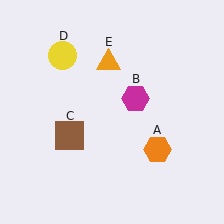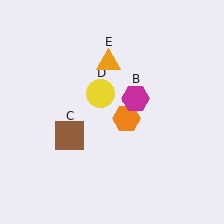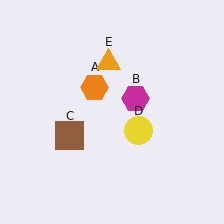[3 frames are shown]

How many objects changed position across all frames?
2 objects changed position: orange hexagon (object A), yellow circle (object D).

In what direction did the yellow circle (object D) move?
The yellow circle (object D) moved down and to the right.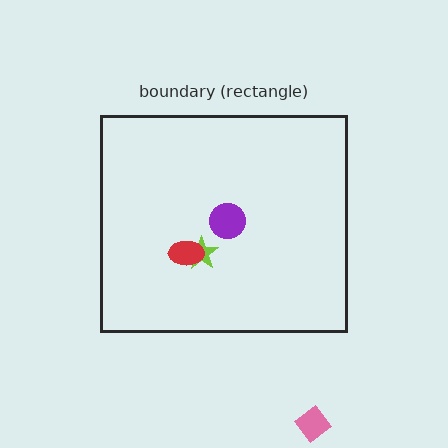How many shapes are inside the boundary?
3 inside, 1 outside.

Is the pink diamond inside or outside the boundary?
Outside.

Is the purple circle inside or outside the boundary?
Inside.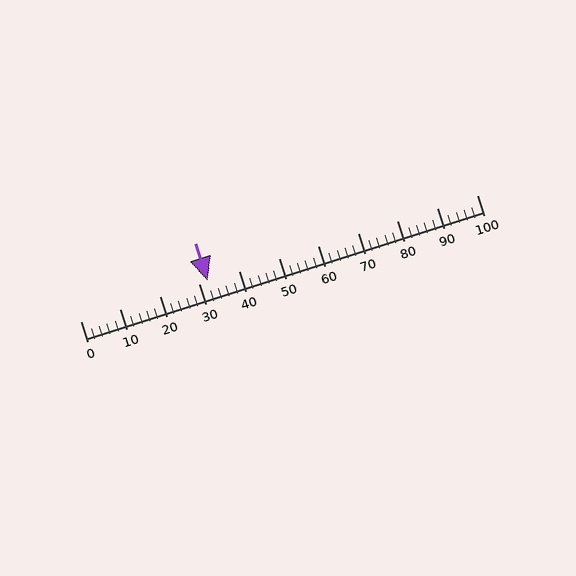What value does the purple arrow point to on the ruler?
The purple arrow points to approximately 32.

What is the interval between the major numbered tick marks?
The major tick marks are spaced 10 units apart.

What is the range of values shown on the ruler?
The ruler shows values from 0 to 100.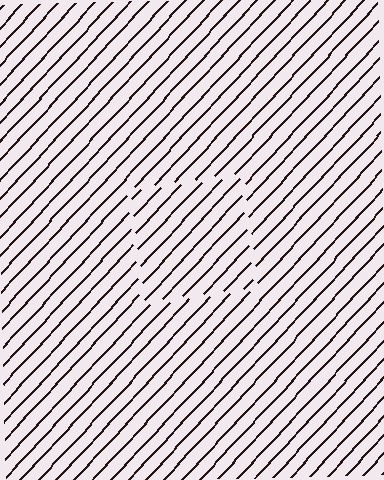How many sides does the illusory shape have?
4 sides — the line-ends trace a square.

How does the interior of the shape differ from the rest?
The interior of the shape contains the same grating, shifted by half a period — the contour is defined by the phase discontinuity where line-ends from the inner and outer gratings abut.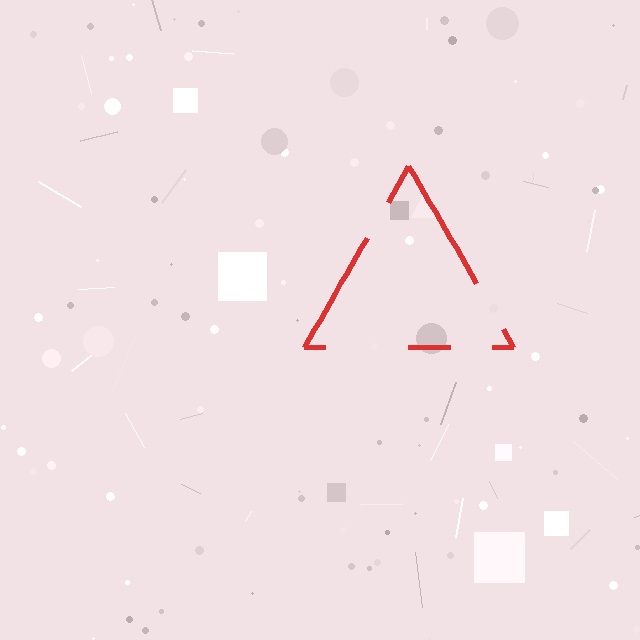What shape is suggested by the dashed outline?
The dashed outline suggests a triangle.